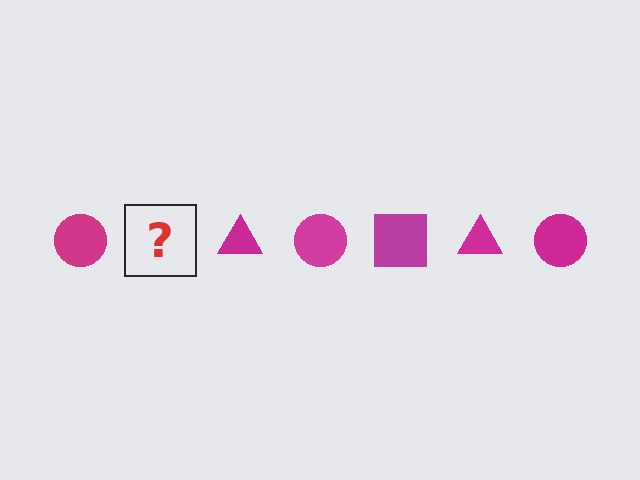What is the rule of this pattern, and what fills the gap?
The rule is that the pattern cycles through circle, square, triangle shapes in magenta. The gap should be filled with a magenta square.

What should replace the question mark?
The question mark should be replaced with a magenta square.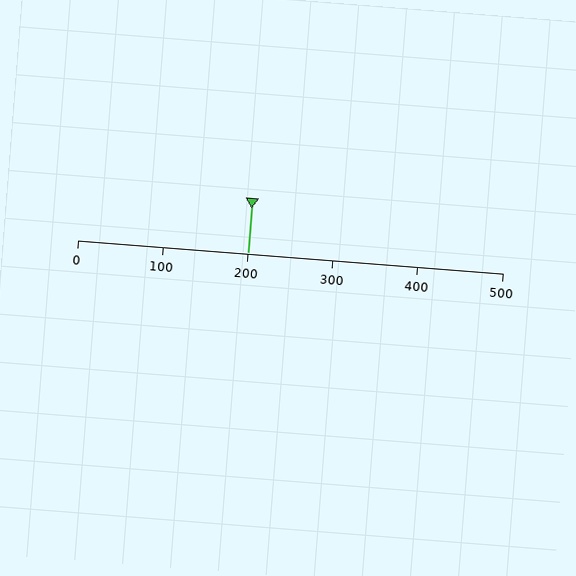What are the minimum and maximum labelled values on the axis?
The axis runs from 0 to 500.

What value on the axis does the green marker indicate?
The marker indicates approximately 200.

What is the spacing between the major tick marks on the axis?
The major ticks are spaced 100 apart.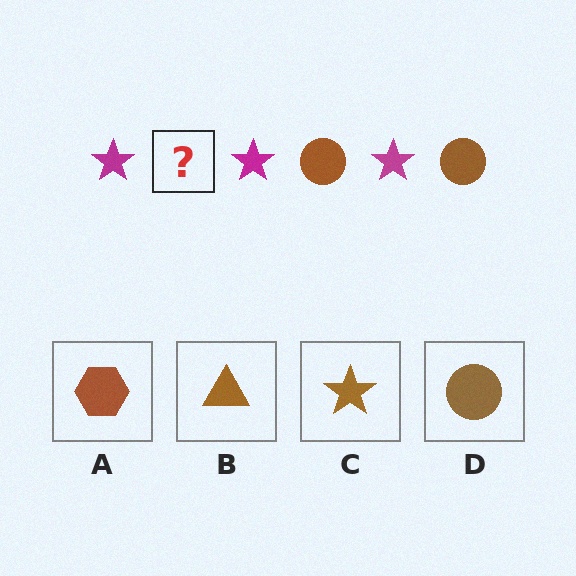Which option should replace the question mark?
Option D.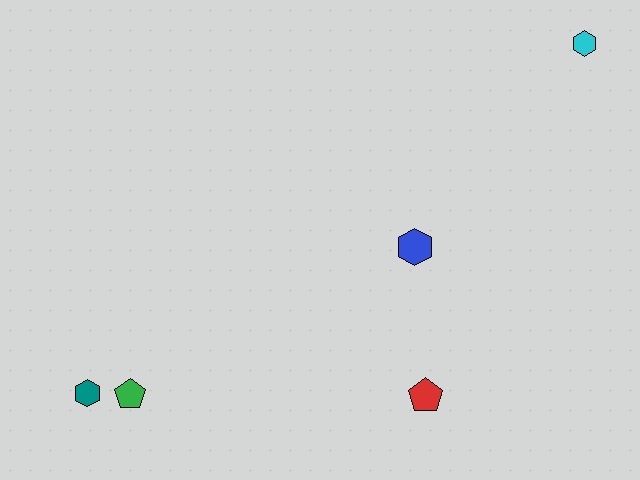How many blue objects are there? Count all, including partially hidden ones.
There is 1 blue object.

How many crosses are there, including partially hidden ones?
There are no crosses.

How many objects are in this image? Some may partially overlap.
There are 5 objects.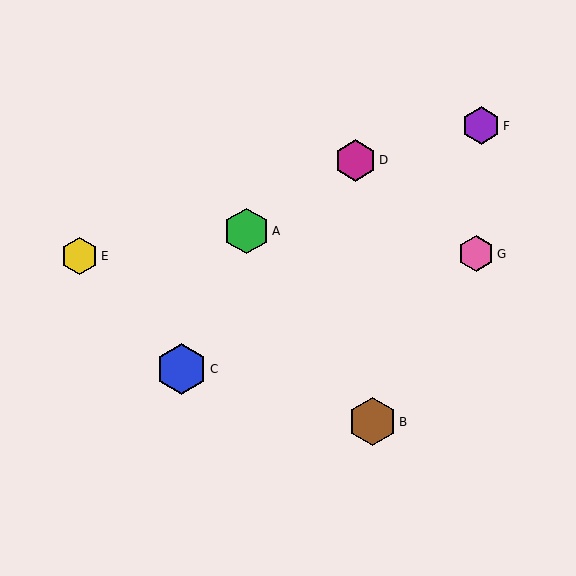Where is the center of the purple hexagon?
The center of the purple hexagon is at (481, 126).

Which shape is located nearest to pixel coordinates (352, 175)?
The magenta hexagon (labeled D) at (355, 160) is nearest to that location.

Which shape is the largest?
The blue hexagon (labeled C) is the largest.